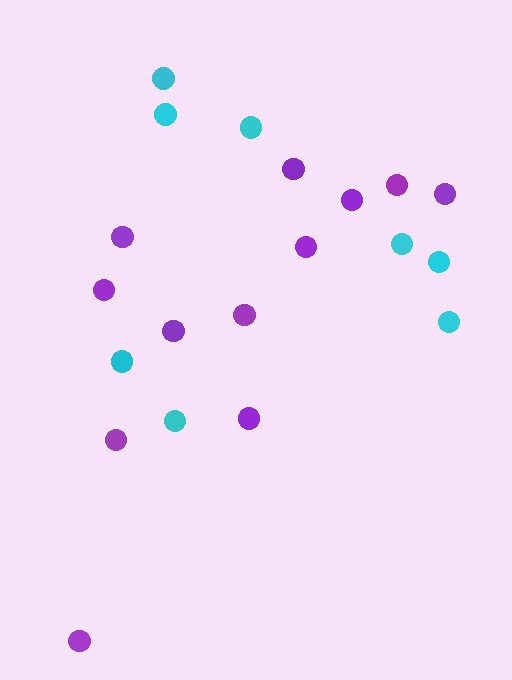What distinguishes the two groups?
There are 2 groups: one group of cyan circles (8) and one group of purple circles (12).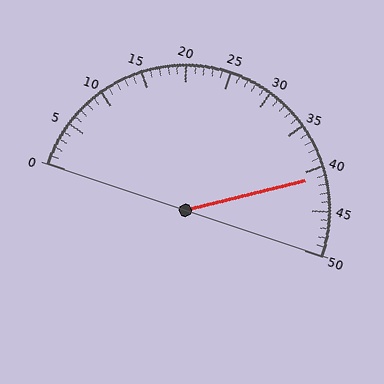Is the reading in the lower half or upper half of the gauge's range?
The reading is in the upper half of the range (0 to 50).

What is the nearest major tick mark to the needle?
The nearest major tick mark is 40.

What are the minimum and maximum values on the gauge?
The gauge ranges from 0 to 50.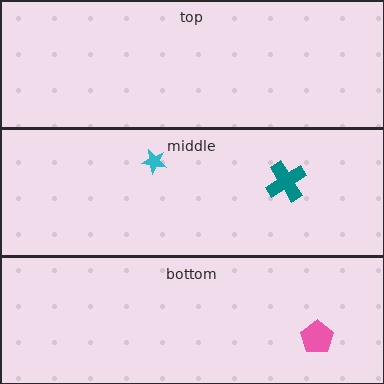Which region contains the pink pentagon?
The bottom region.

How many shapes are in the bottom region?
1.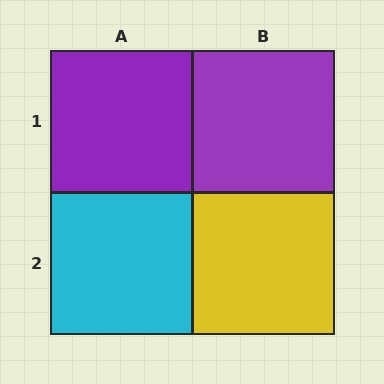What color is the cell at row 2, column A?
Cyan.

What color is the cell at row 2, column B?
Yellow.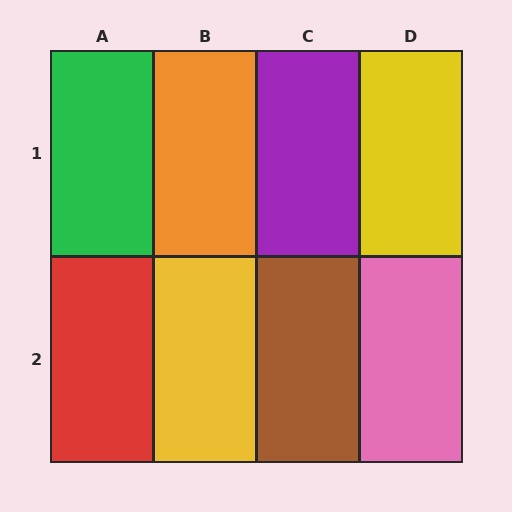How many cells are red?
1 cell is red.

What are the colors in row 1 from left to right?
Green, orange, purple, yellow.